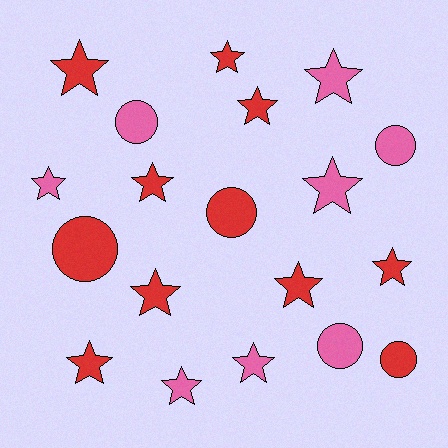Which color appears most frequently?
Red, with 11 objects.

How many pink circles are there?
There are 3 pink circles.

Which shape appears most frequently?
Star, with 13 objects.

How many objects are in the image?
There are 19 objects.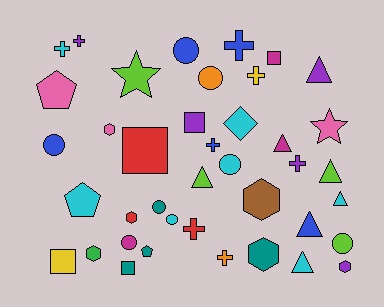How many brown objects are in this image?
There is 1 brown object.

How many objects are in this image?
There are 40 objects.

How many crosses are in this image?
There are 8 crosses.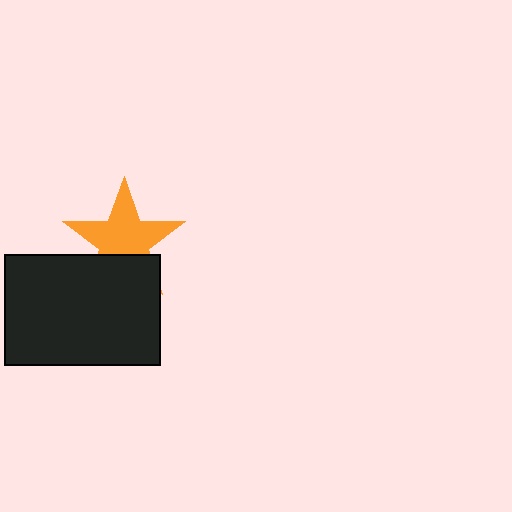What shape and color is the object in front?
The object in front is a black rectangle.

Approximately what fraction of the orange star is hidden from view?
Roughly 33% of the orange star is hidden behind the black rectangle.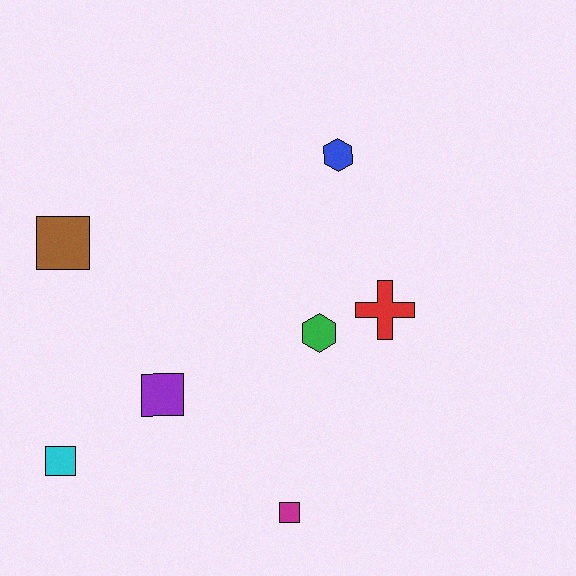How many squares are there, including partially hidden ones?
There are 4 squares.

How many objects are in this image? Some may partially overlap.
There are 7 objects.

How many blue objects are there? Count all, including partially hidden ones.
There is 1 blue object.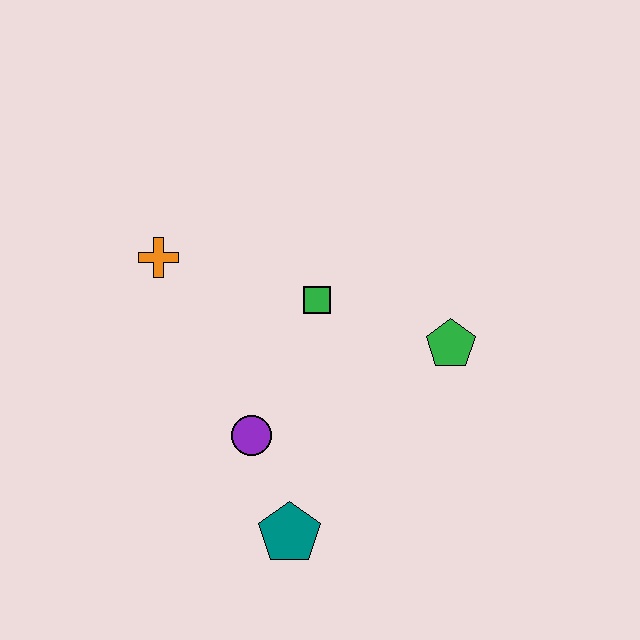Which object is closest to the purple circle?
The teal pentagon is closest to the purple circle.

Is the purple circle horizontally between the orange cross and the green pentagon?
Yes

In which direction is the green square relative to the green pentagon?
The green square is to the left of the green pentagon.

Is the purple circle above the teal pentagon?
Yes